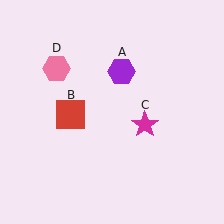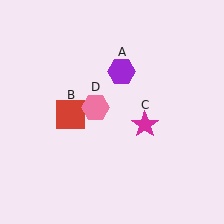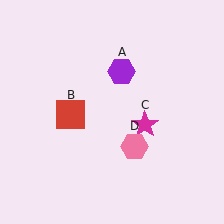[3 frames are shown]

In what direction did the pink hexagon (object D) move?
The pink hexagon (object D) moved down and to the right.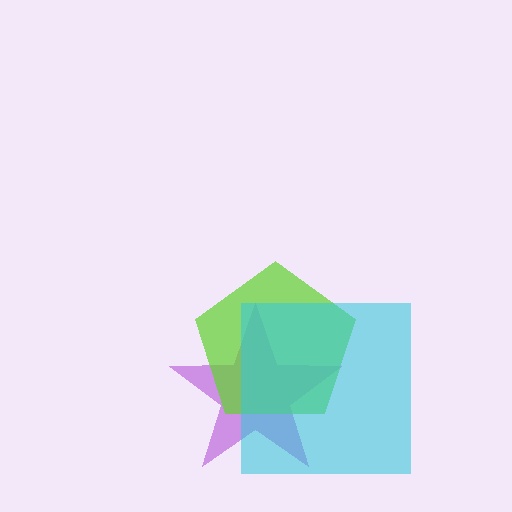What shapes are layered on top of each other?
The layered shapes are: a purple star, a lime pentagon, a cyan square.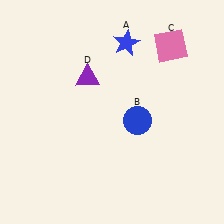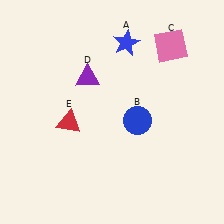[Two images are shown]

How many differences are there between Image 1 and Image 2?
There is 1 difference between the two images.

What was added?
A red triangle (E) was added in Image 2.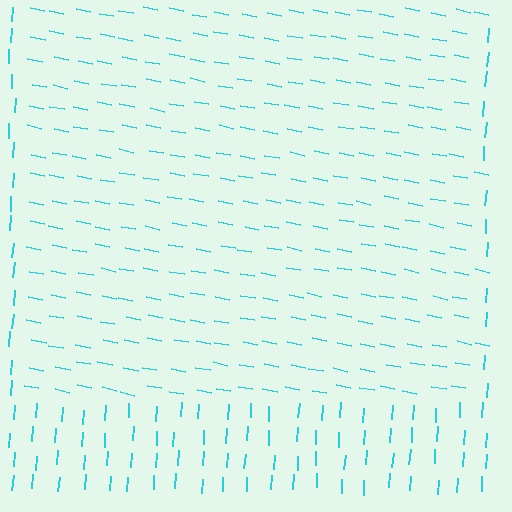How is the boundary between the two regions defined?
The boundary is defined purely by a change in line orientation (approximately 83 degrees difference). All lines are the same color and thickness.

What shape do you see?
I see a rectangle.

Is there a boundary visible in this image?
Yes, there is a texture boundary formed by a change in line orientation.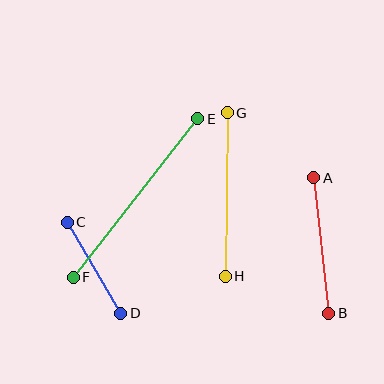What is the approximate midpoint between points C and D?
The midpoint is at approximately (94, 268) pixels.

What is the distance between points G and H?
The distance is approximately 164 pixels.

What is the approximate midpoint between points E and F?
The midpoint is at approximately (136, 198) pixels.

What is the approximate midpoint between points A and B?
The midpoint is at approximately (321, 245) pixels.